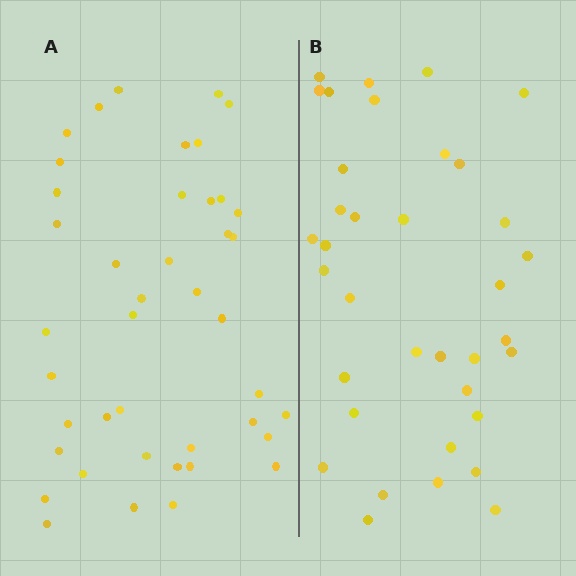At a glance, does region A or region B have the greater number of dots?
Region A (the left region) has more dots.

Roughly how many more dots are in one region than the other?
Region A has about 6 more dots than region B.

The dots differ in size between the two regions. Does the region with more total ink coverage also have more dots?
No. Region B has more total ink coverage because its dots are larger, but region A actually contains more individual dots. Total area can be misleading — the number of items is what matters here.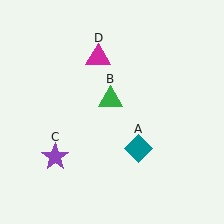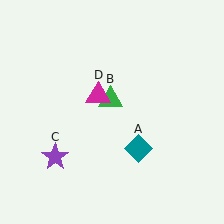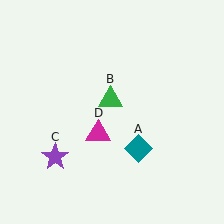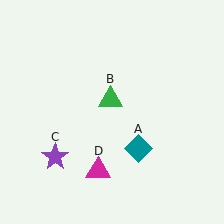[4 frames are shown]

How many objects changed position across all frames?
1 object changed position: magenta triangle (object D).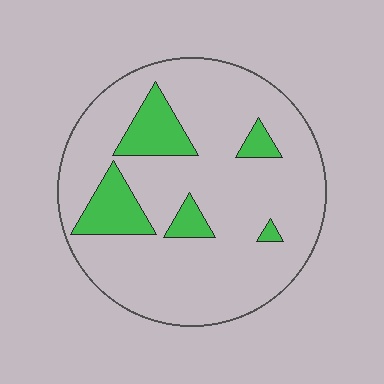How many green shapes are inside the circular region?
5.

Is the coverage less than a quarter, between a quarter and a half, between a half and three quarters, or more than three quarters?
Less than a quarter.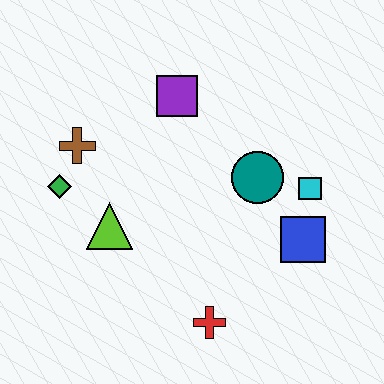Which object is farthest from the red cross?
The purple square is farthest from the red cross.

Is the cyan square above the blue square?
Yes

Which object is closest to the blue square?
The cyan square is closest to the blue square.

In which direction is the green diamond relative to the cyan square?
The green diamond is to the left of the cyan square.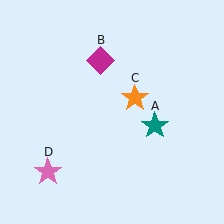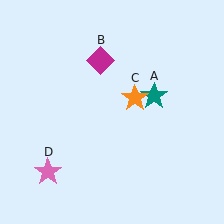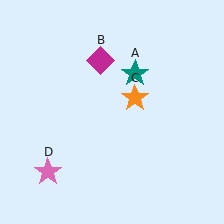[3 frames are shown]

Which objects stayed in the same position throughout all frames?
Magenta diamond (object B) and orange star (object C) and pink star (object D) remained stationary.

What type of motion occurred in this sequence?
The teal star (object A) rotated counterclockwise around the center of the scene.